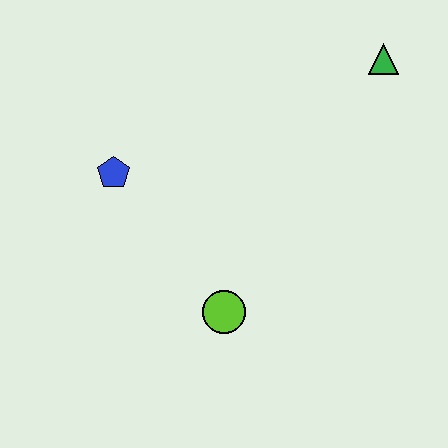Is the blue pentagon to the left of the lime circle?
Yes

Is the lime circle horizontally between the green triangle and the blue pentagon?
Yes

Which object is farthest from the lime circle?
The green triangle is farthest from the lime circle.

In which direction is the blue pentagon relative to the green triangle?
The blue pentagon is to the left of the green triangle.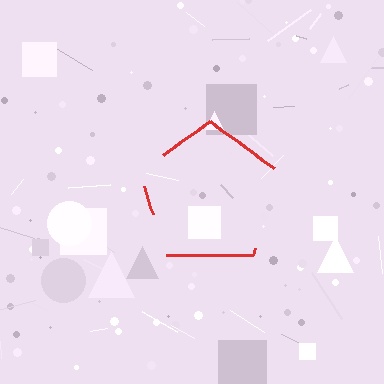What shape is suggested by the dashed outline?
The dashed outline suggests a pentagon.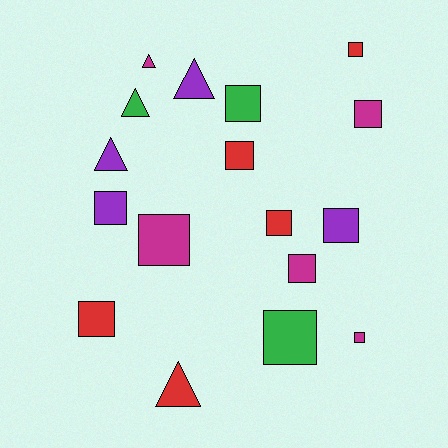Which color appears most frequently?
Red, with 5 objects.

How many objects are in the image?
There are 17 objects.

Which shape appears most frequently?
Square, with 12 objects.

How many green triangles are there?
There is 1 green triangle.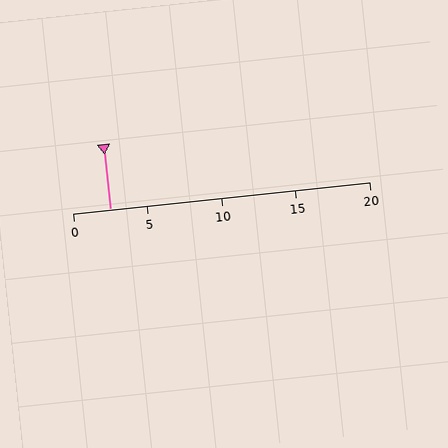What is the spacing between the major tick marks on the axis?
The major ticks are spaced 5 apart.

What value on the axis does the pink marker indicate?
The marker indicates approximately 2.5.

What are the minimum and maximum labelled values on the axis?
The axis runs from 0 to 20.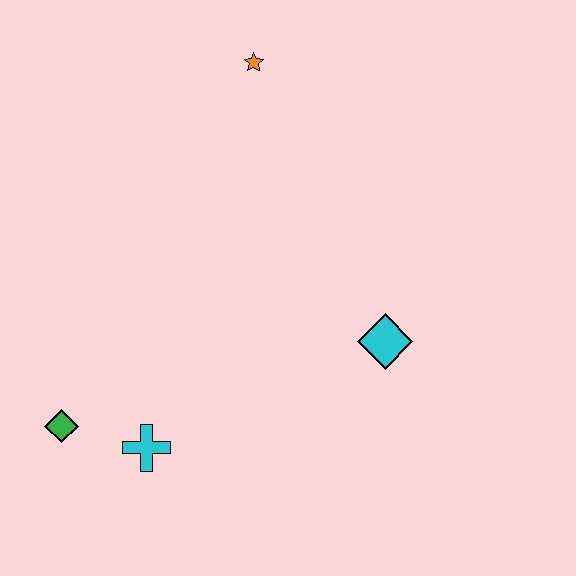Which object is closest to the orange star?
The cyan diamond is closest to the orange star.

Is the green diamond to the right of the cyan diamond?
No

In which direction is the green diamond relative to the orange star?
The green diamond is below the orange star.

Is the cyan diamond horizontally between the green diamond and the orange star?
No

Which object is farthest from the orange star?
The green diamond is farthest from the orange star.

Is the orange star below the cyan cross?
No